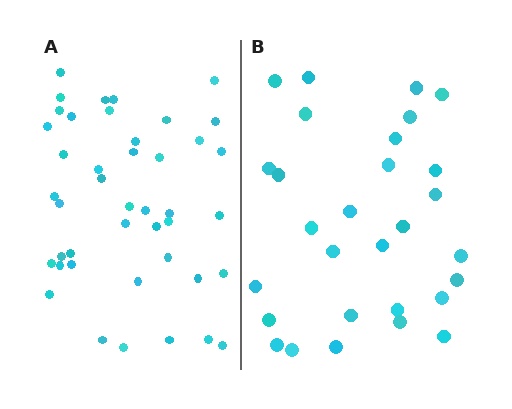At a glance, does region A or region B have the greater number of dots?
Region A (the left region) has more dots.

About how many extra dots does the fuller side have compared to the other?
Region A has approximately 15 more dots than region B.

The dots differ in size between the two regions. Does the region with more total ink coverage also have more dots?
No. Region B has more total ink coverage because its dots are larger, but region A actually contains more individual dots. Total area can be misleading — the number of items is what matters here.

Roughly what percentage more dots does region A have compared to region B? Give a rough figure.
About 50% more.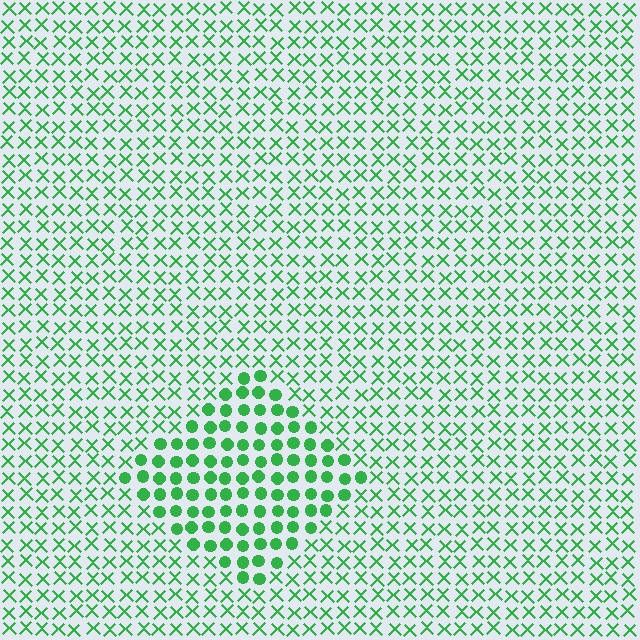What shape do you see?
I see a diamond.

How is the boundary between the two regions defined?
The boundary is defined by a change in element shape: circles inside vs. X marks outside. All elements share the same color and spacing.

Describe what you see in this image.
The image is filled with small green elements arranged in a uniform grid. A diamond-shaped region contains circles, while the surrounding area contains X marks. The boundary is defined purely by the change in element shape.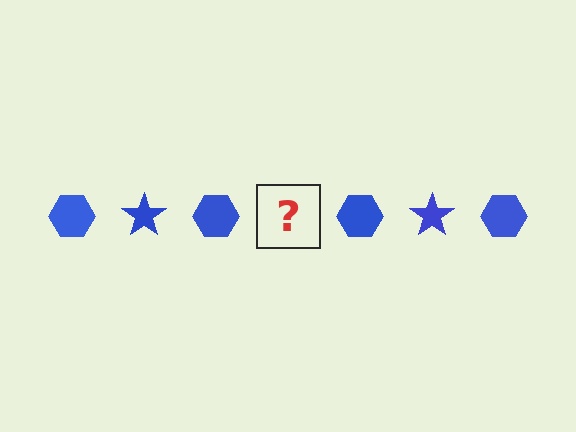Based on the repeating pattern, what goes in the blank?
The blank should be a blue star.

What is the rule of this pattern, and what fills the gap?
The rule is that the pattern cycles through hexagon, star shapes in blue. The gap should be filled with a blue star.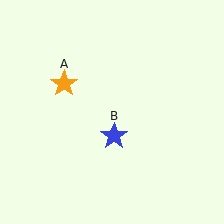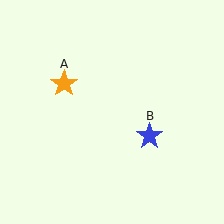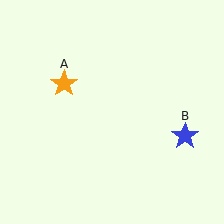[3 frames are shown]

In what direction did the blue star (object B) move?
The blue star (object B) moved right.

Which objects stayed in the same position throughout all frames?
Orange star (object A) remained stationary.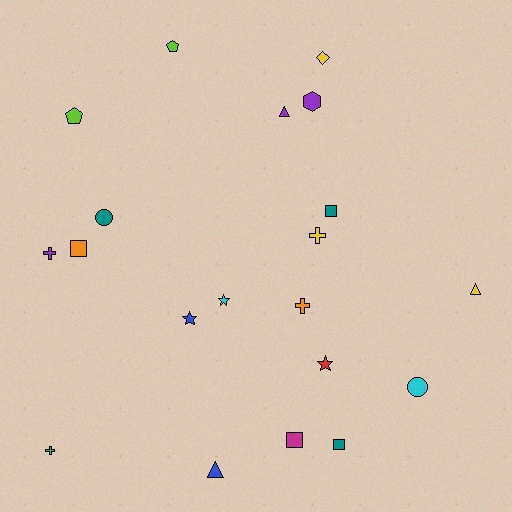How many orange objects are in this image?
There are 2 orange objects.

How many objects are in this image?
There are 20 objects.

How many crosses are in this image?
There are 4 crosses.